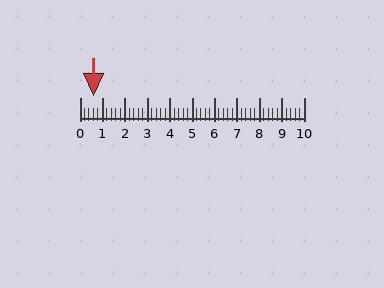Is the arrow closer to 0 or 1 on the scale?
The arrow is closer to 1.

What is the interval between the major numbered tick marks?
The major tick marks are spaced 1 units apart.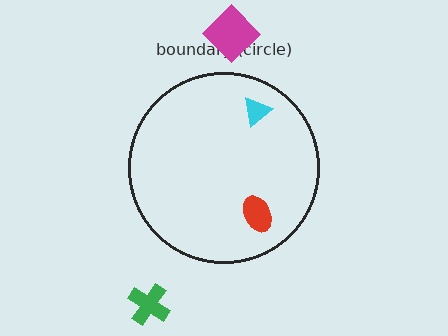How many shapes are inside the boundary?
2 inside, 2 outside.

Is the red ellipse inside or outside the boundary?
Inside.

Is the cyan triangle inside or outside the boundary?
Inside.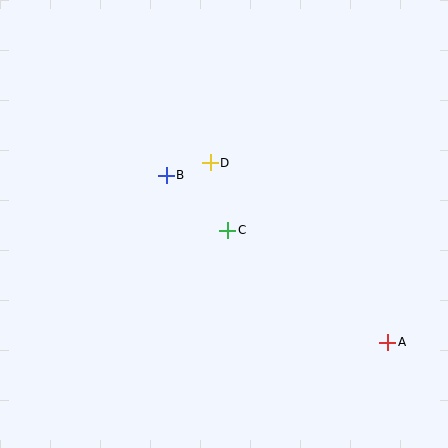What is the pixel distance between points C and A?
The distance between C and A is 195 pixels.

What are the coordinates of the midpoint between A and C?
The midpoint between A and C is at (308, 286).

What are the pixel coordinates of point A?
Point A is at (388, 342).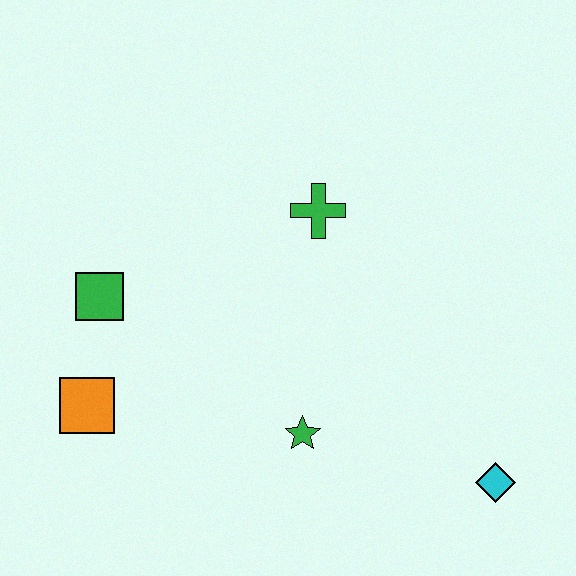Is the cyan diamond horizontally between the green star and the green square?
No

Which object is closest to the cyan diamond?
The green star is closest to the cyan diamond.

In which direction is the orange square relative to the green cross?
The orange square is to the left of the green cross.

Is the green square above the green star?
Yes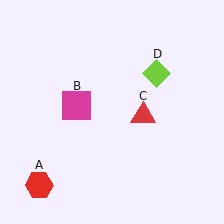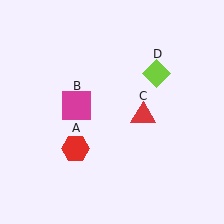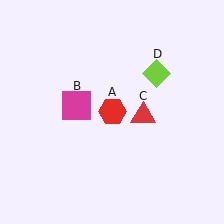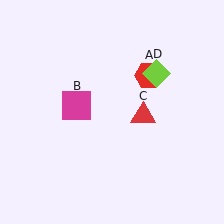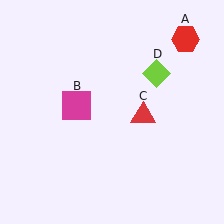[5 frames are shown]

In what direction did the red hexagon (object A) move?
The red hexagon (object A) moved up and to the right.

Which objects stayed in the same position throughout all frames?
Magenta square (object B) and red triangle (object C) and lime diamond (object D) remained stationary.